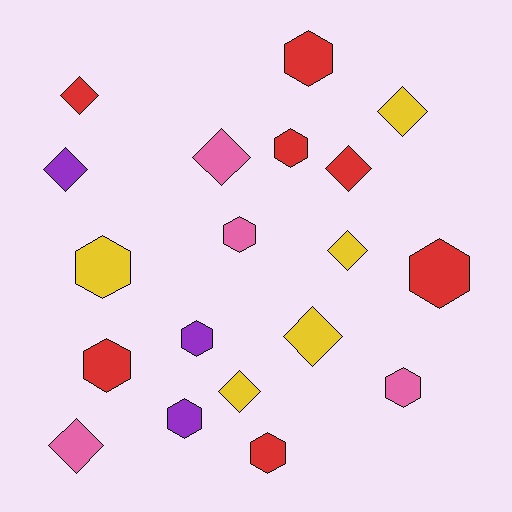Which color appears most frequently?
Red, with 7 objects.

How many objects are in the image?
There are 19 objects.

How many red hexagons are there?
There are 5 red hexagons.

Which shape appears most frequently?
Hexagon, with 10 objects.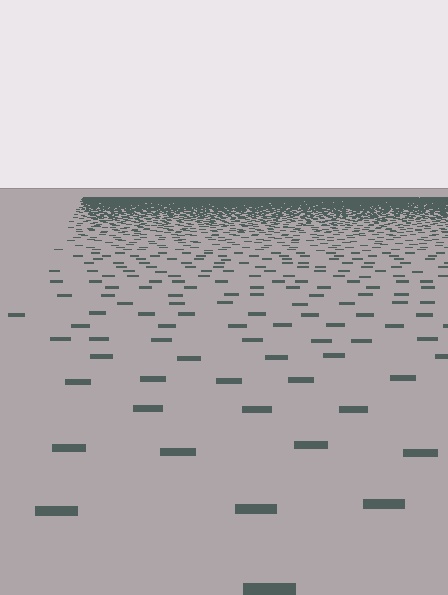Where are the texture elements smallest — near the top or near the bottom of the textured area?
Near the top.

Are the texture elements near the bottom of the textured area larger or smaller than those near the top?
Larger. Near the bottom, elements are closer to the viewer and appear at a bigger on-screen size.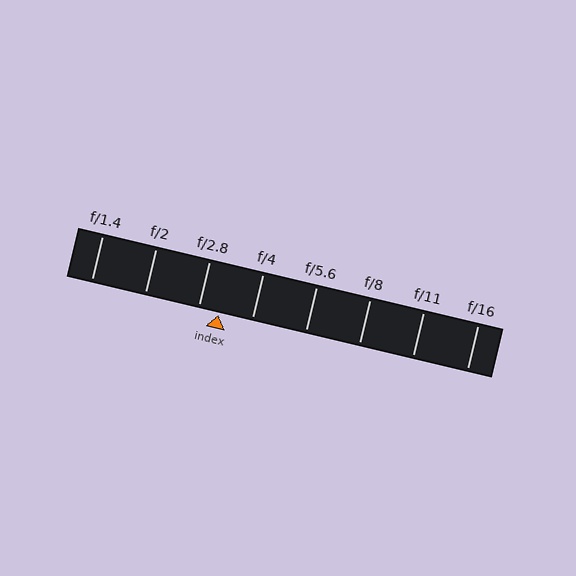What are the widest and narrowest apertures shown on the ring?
The widest aperture shown is f/1.4 and the narrowest is f/16.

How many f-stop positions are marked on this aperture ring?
There are 8 f-stop positions marked.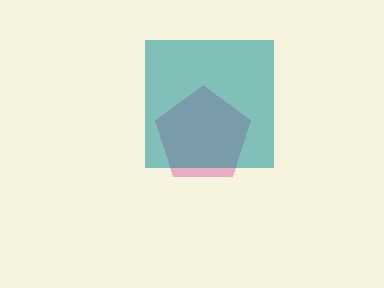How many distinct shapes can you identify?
There are 2 distinct shapes: a pink pentagon, a teal square.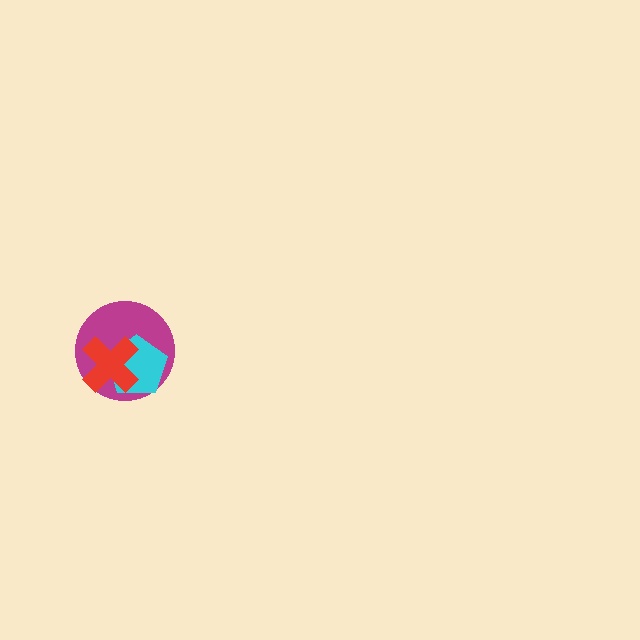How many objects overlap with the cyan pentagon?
2 objects overlap with the cyan pentagon.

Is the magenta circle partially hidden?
Yes, it is partially covered by another shape.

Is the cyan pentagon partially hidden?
Yes, it is partially covered by another shape.